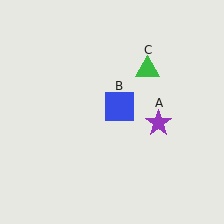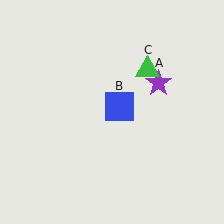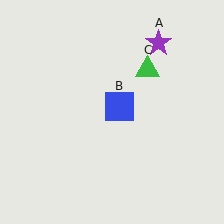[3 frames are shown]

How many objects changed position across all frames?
1 object changed position: purple star (object A).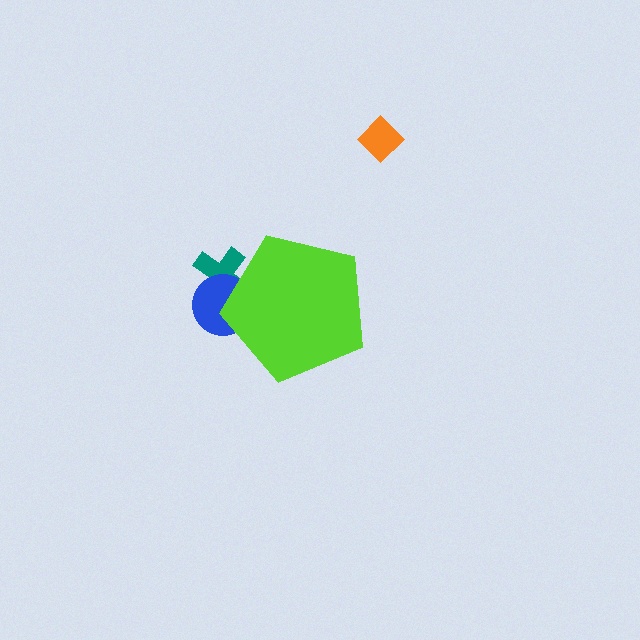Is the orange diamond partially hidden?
No, the orange diamond is fully visible.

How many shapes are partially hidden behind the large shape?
2 shapes are partially hidden.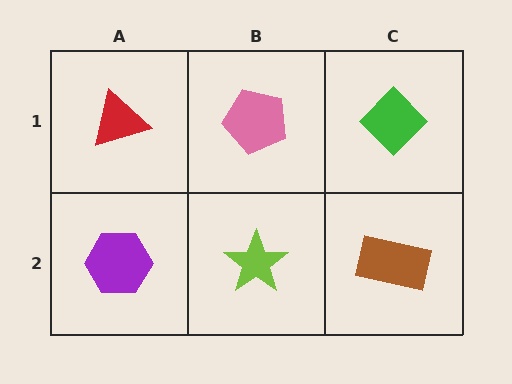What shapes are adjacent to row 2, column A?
A red triangle (row 1, column A), a lime star (row 2, column B).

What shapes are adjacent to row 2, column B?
A pink pentagon (row 1, column B), a purple hexagon (row 2, column A), a brown rectangle (row 2, column C).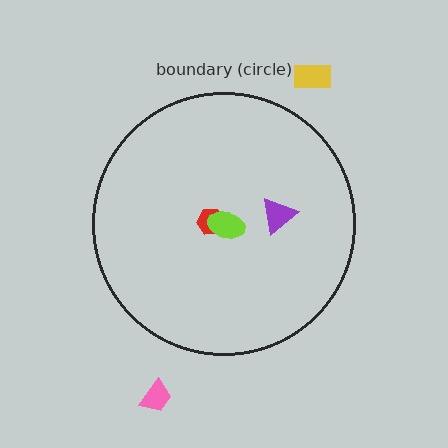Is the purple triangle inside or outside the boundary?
Inside.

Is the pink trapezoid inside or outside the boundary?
Outside.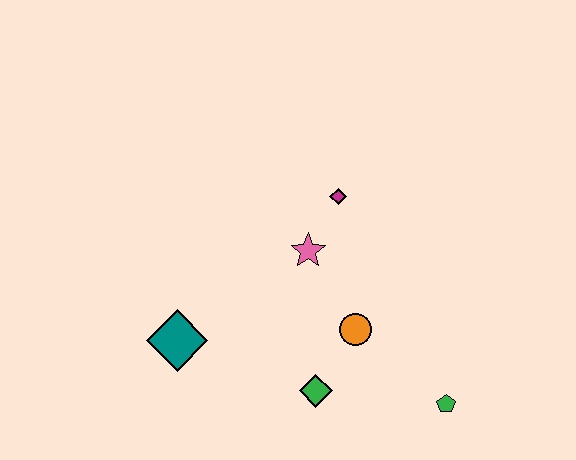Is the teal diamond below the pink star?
Yes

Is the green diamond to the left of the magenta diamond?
Yes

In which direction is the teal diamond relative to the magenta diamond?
The teal diamond is to the left of the magenta diamond.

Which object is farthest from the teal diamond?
The green pentagon is farthest from the teal diamond.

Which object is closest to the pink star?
The magenta diamond is closest to the pink star.